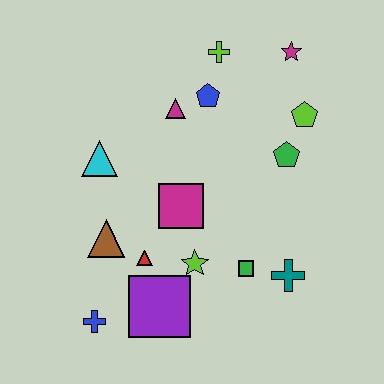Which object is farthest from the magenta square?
The magenta star is farthest from the magenta square.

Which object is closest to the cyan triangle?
The brown triangle is closest to the cyan triangle.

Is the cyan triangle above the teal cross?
Yes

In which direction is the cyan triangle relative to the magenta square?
The cyan triangle is to the left of the magenta square.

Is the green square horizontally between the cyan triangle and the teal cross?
Yes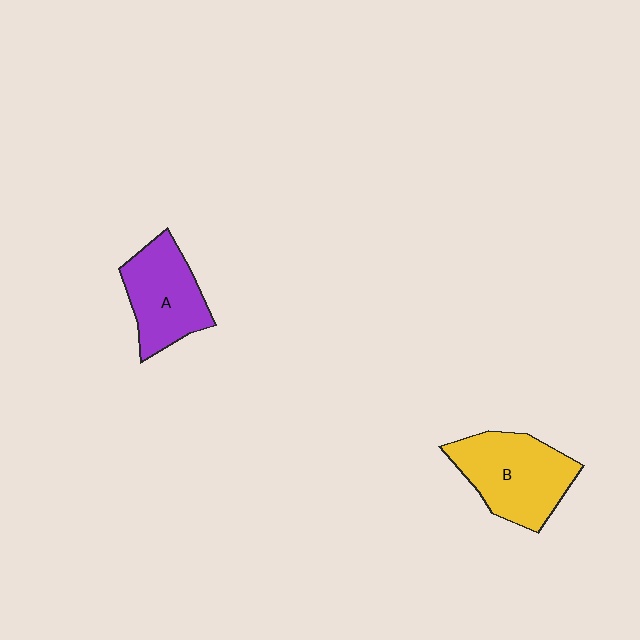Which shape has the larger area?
Shape B (yellow).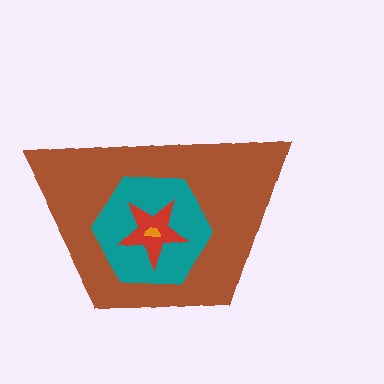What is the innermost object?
The orange semicircle.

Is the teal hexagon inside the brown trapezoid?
Yes.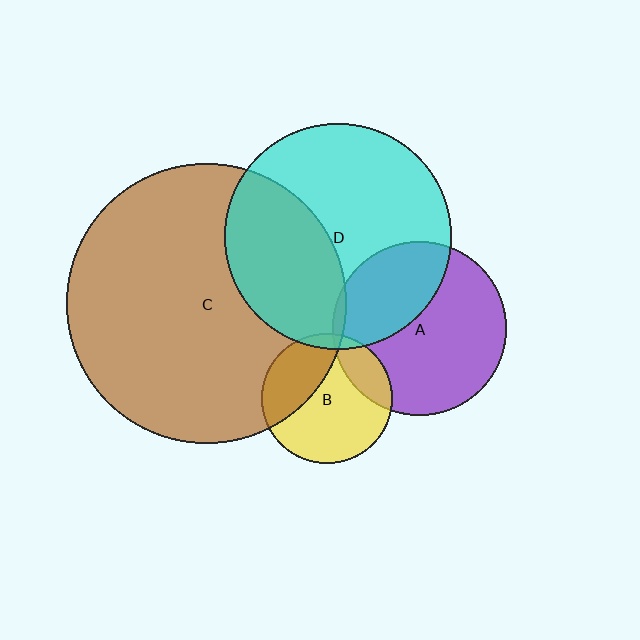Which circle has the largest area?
Circle C (brown).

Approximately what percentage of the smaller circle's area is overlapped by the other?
Approximately 35%.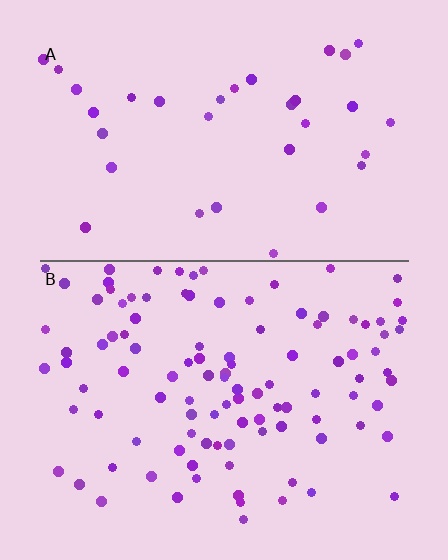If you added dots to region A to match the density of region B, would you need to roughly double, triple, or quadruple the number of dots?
Approximately triple.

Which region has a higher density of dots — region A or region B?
B (the bottom).